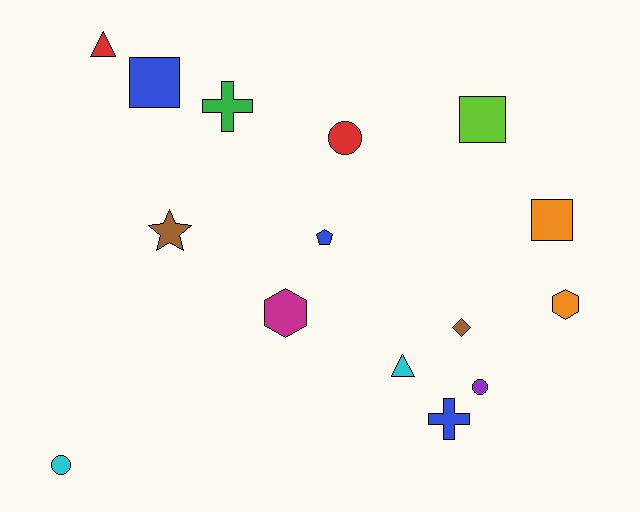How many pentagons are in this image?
There is 1 pentagon.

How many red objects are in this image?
There are 2 red objects.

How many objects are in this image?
There are 15 objects.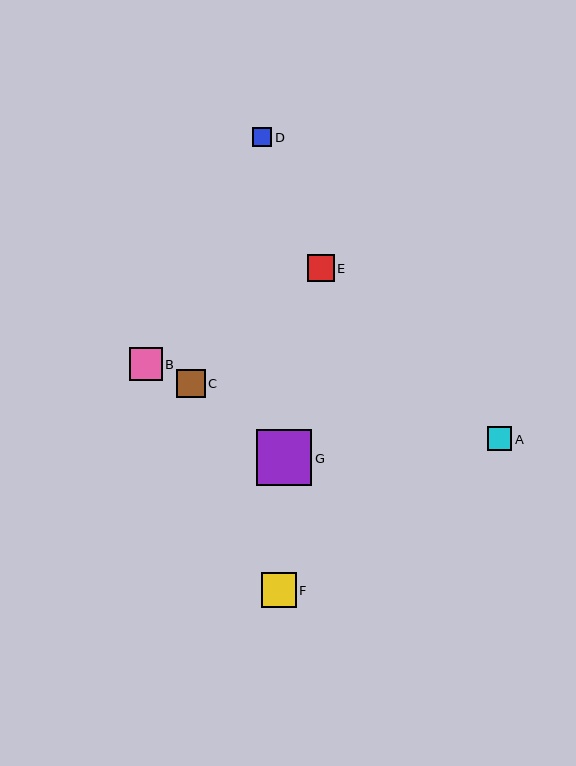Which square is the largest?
Square G is the largest with a size of approximately 56 pixels.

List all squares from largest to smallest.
From largest to smallest: G, F, B, C, E, A, D.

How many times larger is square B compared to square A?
Square B is approximately 1.3 times the size of square A.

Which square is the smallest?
Square D is the smallest with a size of approximately 19 pixels.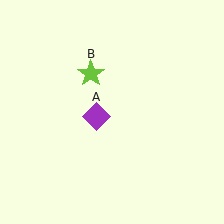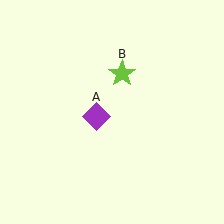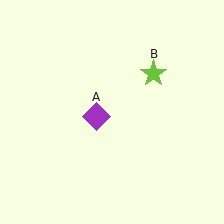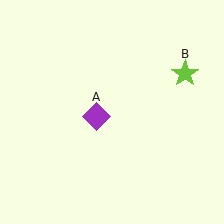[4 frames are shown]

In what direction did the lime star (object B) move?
The lime star (object B) moved right.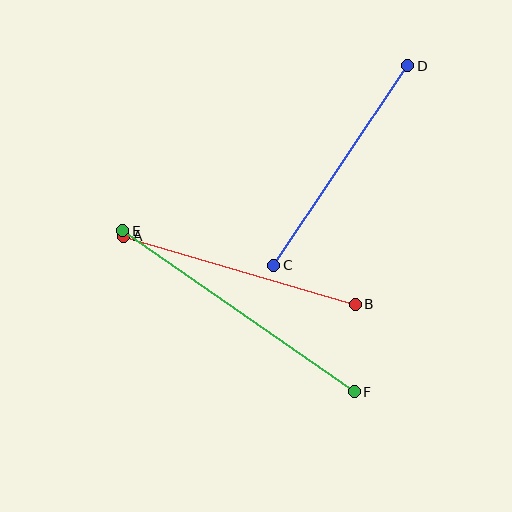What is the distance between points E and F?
The distance is approximately 282 pixels.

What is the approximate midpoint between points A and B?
The midpoint is at approximately (239, 270) pixels.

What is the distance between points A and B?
The distance is approximately 241 pixels.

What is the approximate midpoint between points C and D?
The midpoint is at approximately (341, 166) pixels.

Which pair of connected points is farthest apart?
Points E and F are farthest apart.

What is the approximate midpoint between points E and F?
The midpoint is at approximately (239, 311) pixels.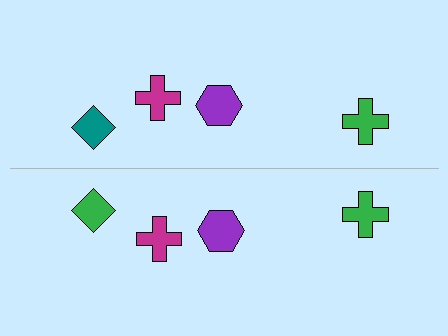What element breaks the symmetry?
The green diamond on the bottom side breaks the symmetry — its mirror counterpart is teal.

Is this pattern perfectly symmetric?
No, the pattern is not perfectly symmetric. The green diamond on the bottom side breaks the symmetry — its mirror counterpart is teal.